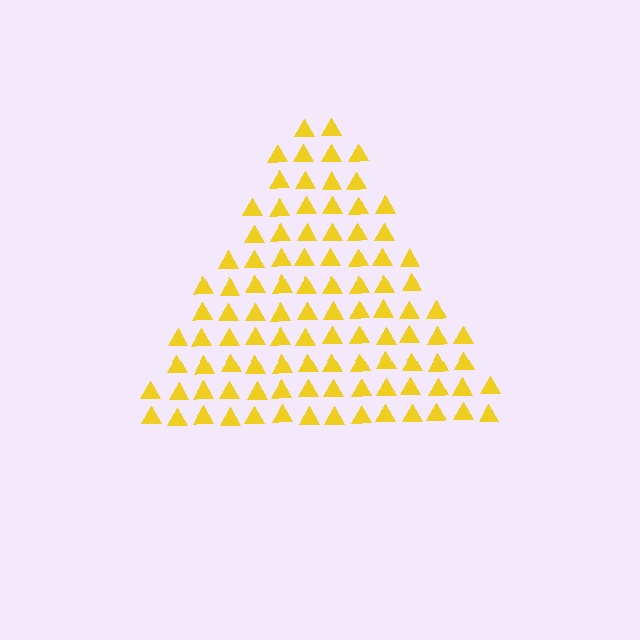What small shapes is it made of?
It is made of small triangles.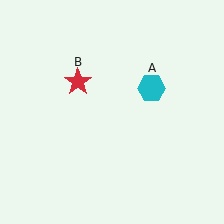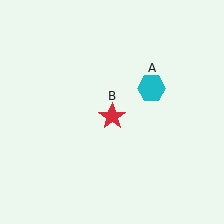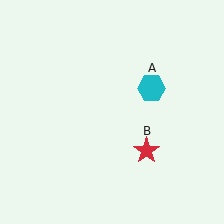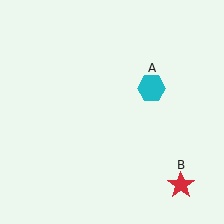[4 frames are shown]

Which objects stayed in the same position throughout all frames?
Cyan hexagon (object A) remained stationary.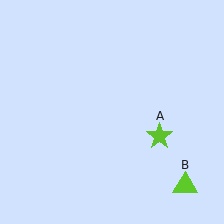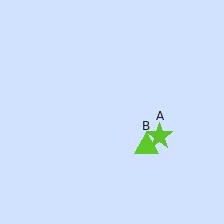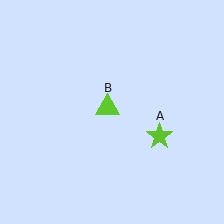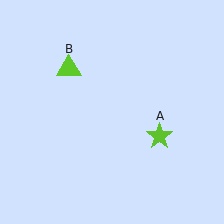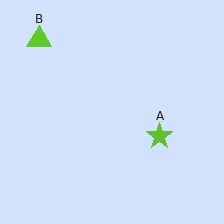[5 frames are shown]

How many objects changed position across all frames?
1 object changed position: lime triangle (object B).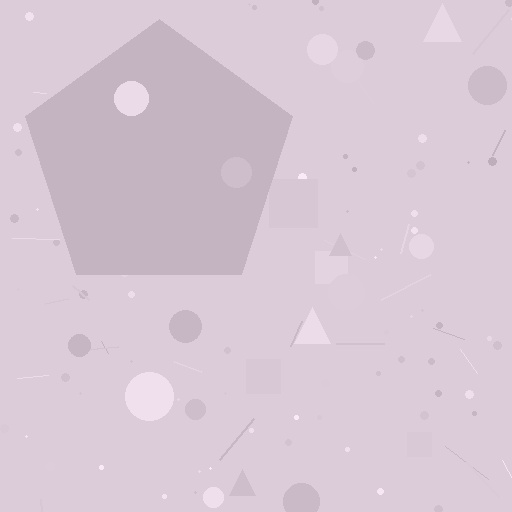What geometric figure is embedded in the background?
A pentagon is embedded in the background.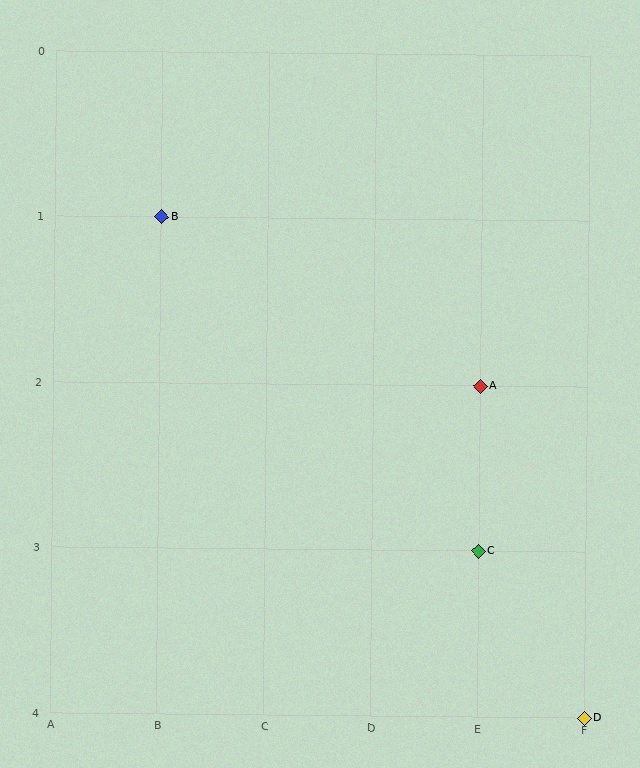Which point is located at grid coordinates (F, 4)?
Point D is at (F, 4).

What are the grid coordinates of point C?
Point C is at grid coordinates (E, 3).